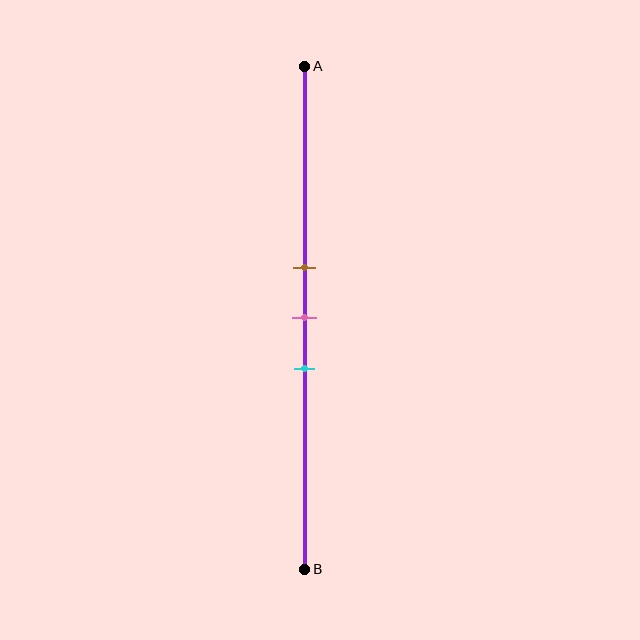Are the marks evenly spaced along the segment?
Yes, the marks are approximately evenly spaced.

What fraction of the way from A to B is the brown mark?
The brown mark is approximately 40% (0.4) of the way from A to B.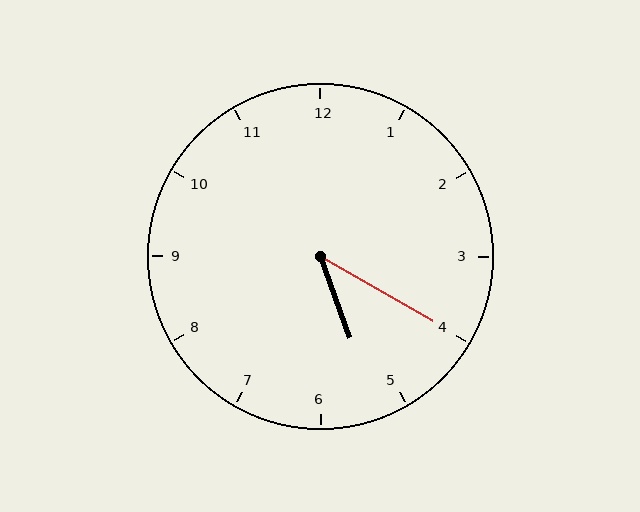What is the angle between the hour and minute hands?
Approximately 40 degrees.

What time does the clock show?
5:20.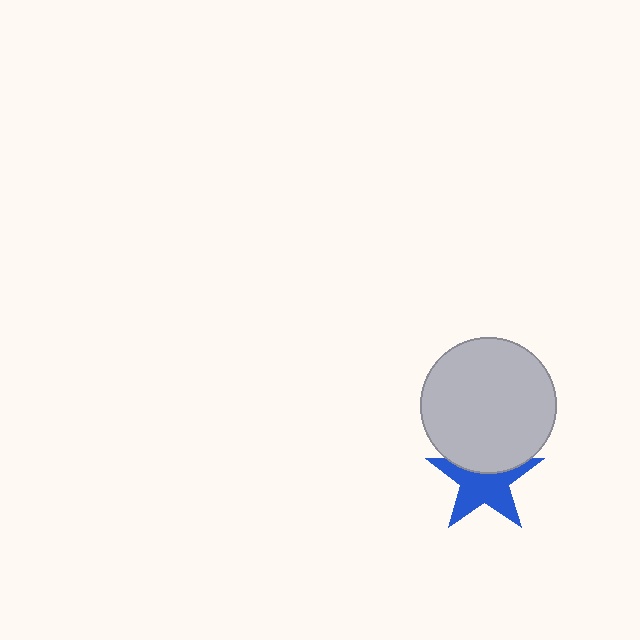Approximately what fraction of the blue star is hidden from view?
Roughly 35% of the blue star is hidden behind the light gray circle.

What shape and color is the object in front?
The object in front is a light gray circle.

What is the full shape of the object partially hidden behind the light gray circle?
The partially hidden object is a blue star.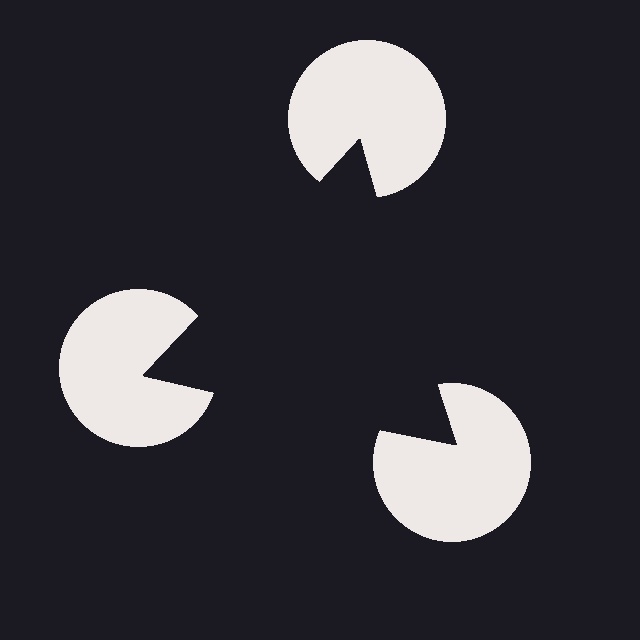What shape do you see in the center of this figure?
An illusory triangle — its edges are inferred from the aligned wedge cuts in the pac-man discs, not physically drawn.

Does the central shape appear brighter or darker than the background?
It typically appears slightly darker than the background, even though no actual brightness change is drawn.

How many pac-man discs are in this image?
There are 3 — one at each vertex of the illusory triangle.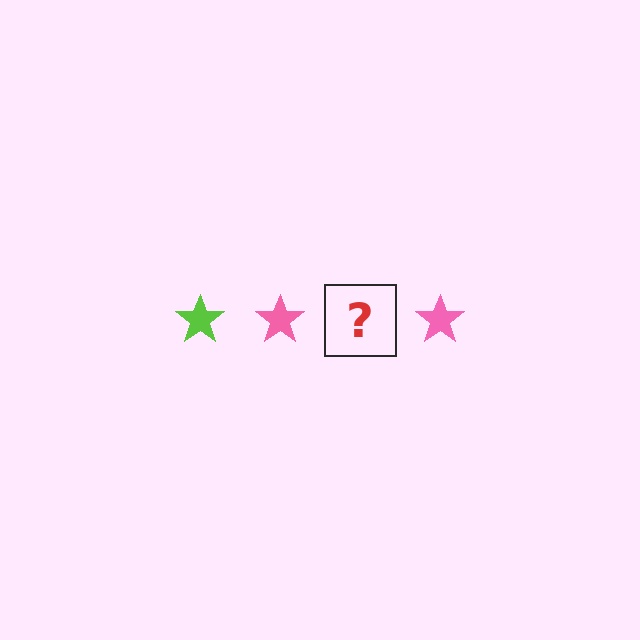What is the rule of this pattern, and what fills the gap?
The rule is that the pattern cycles through lime, pink stars. The gap should be filled with a lime star.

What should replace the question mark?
The question mark should be replaced with a lime star.